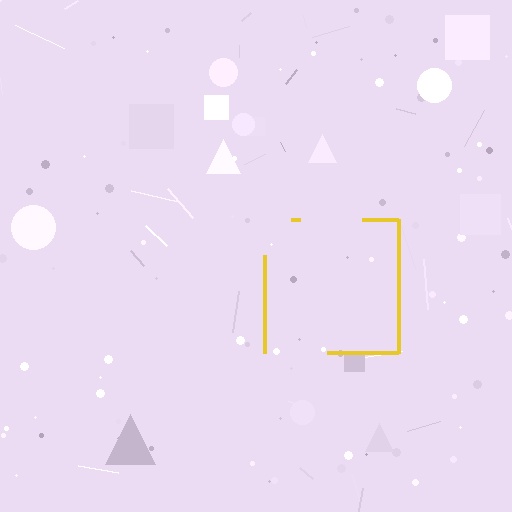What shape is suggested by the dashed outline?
The dashed outline suggests a square.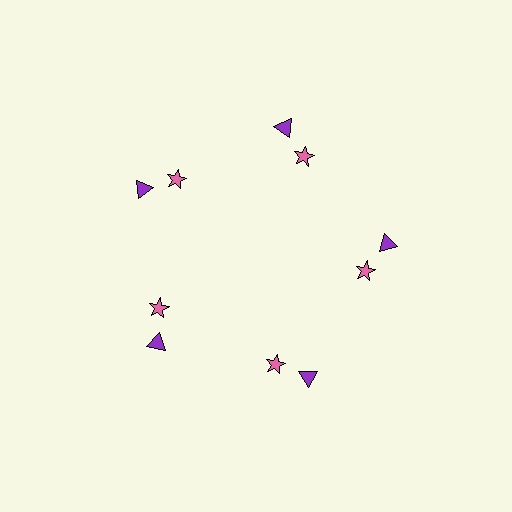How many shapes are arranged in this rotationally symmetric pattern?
There are 10 shapes, arranged in 5 groups of 2.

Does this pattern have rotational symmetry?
Yes, this pattern has 5-fold rotational symmetry. It looks the same after rotating 72 degrees around the center.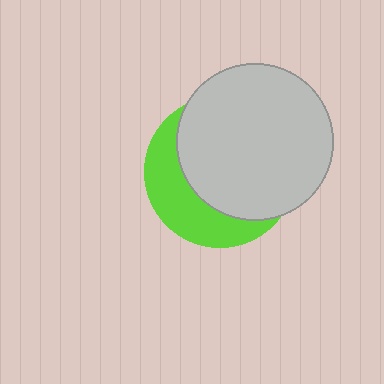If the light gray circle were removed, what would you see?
You would see the complete lime circle.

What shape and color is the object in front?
The object in front is a light gray circle.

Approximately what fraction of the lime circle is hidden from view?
Roughly 65% of the lime circle is hidden behind the light gray circle.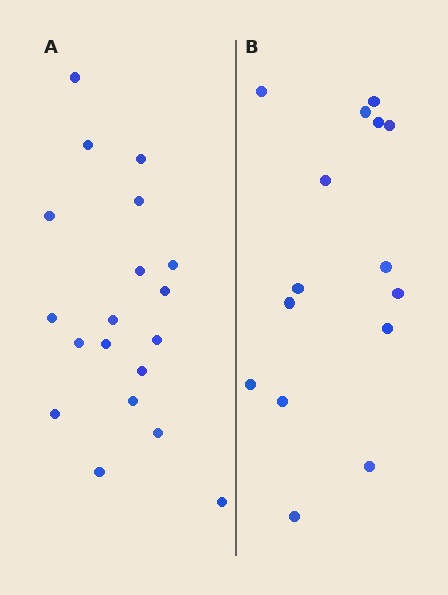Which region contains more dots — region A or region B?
Region A (the left region) has more dots.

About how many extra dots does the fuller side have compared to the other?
Region A has about 4 more dots than region B.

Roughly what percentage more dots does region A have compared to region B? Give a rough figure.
About 25% more.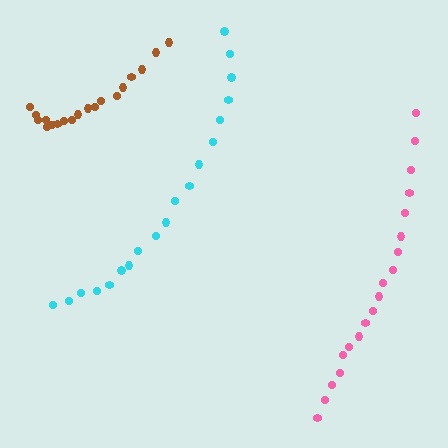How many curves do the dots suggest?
There are 3 distinct paths.